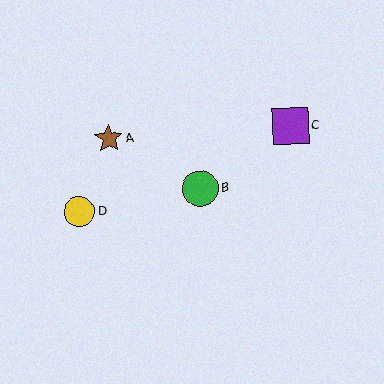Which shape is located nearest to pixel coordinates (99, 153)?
The brown star (labeled A) at (109, 138) is nearest to that location.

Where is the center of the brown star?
The center of the brown star is at (109, 138).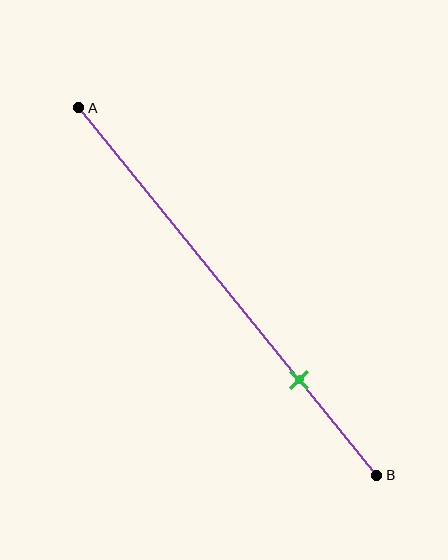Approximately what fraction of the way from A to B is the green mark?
The green mark is approximately 75% of the way from A to B.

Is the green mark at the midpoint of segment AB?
No, the mark is at about 75% from A, not at the 50% midpoint.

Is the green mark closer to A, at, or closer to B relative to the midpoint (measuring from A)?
The green mark is closer to point B than the midpoint of segment AB.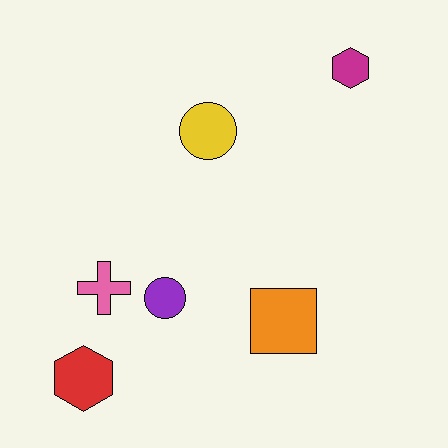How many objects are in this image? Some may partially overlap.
There are 6 objects.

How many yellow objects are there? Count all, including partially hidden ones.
There is 1 yellow object.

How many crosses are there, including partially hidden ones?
There is 1 cross.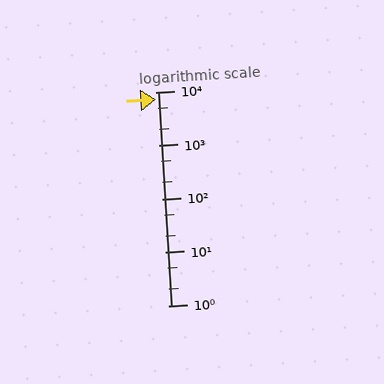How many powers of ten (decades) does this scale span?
The scale spans 4 decades, from 1 to 10000.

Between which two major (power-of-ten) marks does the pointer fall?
The pointer is between 1000 and 10000.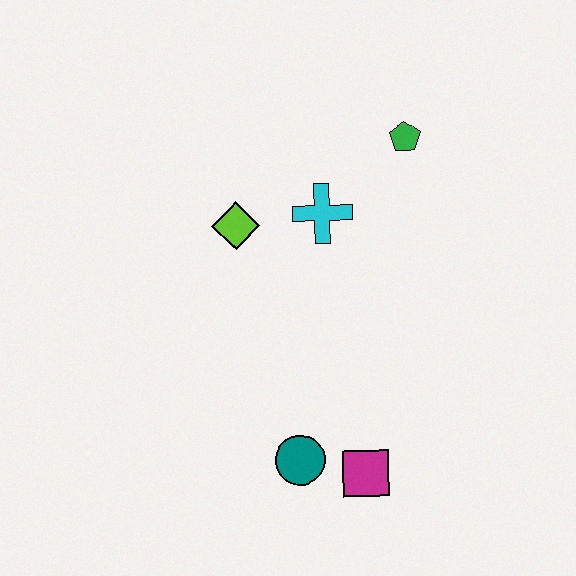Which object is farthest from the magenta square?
The green pentagon is farthest from the magenta square.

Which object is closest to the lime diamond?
The cyan cross is closest to the lime diamond.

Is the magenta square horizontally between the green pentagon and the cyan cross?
Yes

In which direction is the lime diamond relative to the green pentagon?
The lime diamond is to the left of the green pentagon.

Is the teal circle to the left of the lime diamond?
No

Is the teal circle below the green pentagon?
Yes